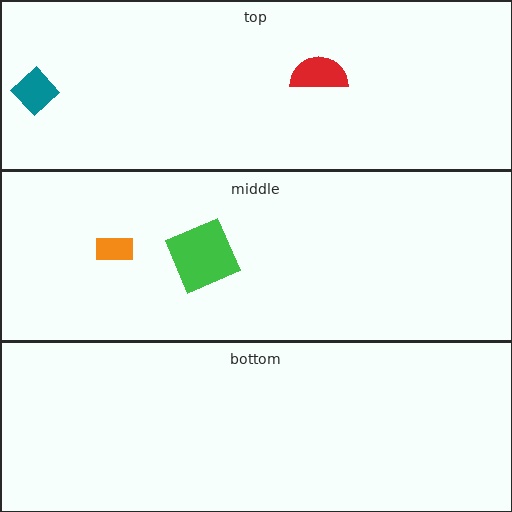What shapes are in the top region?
The red semicircle, the teal diamond.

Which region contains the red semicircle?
The top region.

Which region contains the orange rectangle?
The middle region.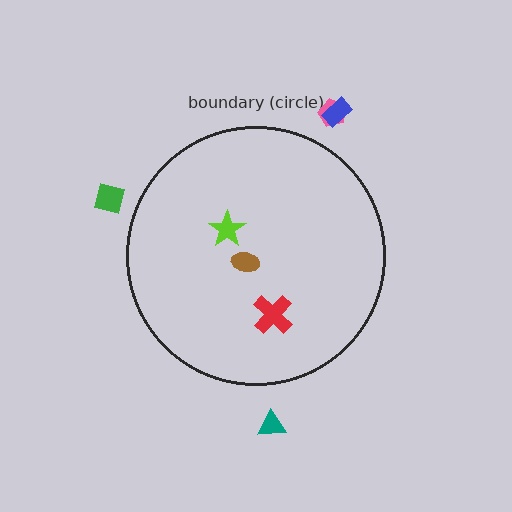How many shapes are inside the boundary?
3 inside, 4 outside.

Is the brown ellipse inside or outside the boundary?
Inside.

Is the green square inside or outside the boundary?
Outside.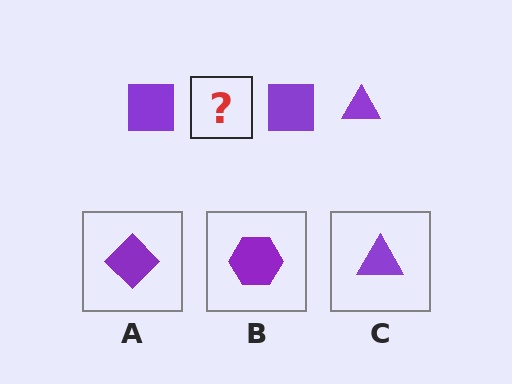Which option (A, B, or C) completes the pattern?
C.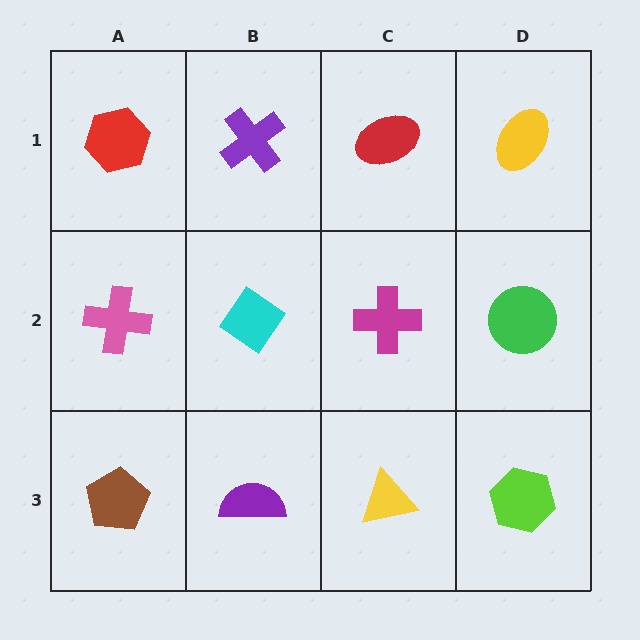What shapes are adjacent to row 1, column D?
A green circle (row 2, column D), a red ellipse (row 1, column C).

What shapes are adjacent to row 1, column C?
A magenta cross (row 2, column C), a purple cross (row 1, column B), a yellow ellipse (row 1, column D).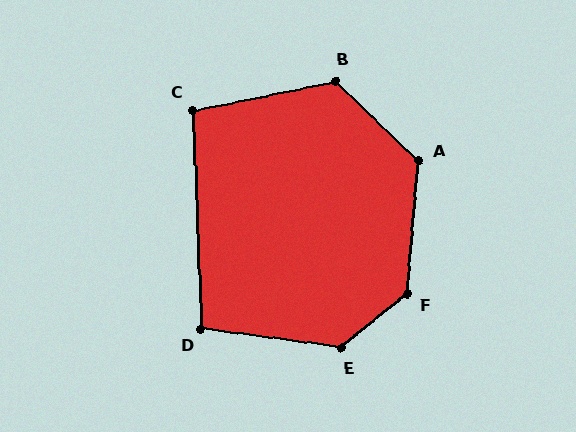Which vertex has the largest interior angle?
F, at approximately 134 degrees.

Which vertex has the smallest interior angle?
C, at approximately 99 degrees.